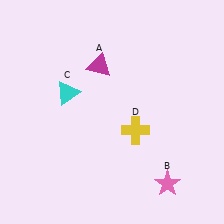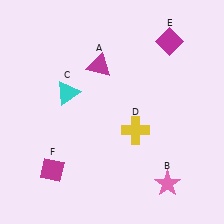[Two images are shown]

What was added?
A magenta diamond (E), a magenta diamond (F) were added in Image 2.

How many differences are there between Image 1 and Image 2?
There are 2 differences between the two images.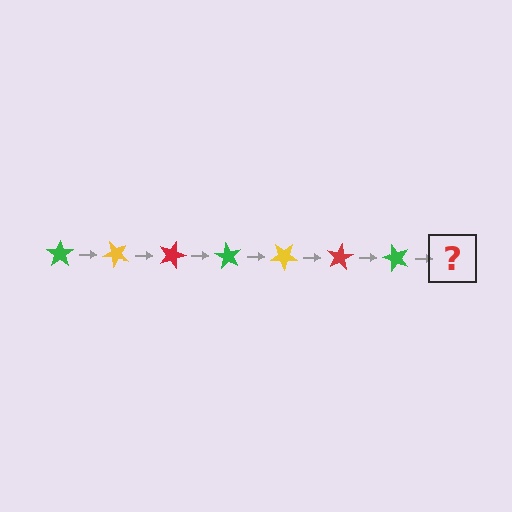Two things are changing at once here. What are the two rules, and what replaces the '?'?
The two rules are that it rotates 45 degrees each step and the color cycles through green, yellow, and red. The '?' should be a yellow star, rotated 315 degrees from the start.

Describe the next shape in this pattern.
It should be a yellow star, rotated 315 degrees from the start.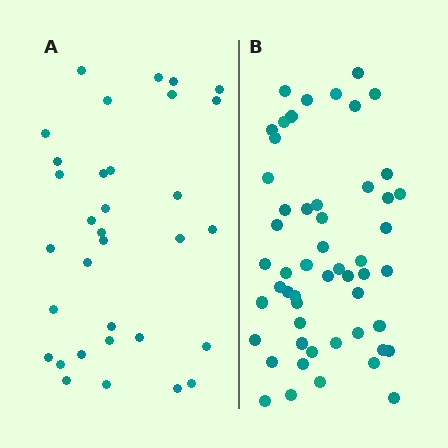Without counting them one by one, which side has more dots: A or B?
Region B (the right region) has more dots.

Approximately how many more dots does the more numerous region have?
Region B has approximately 20 more dots than region A.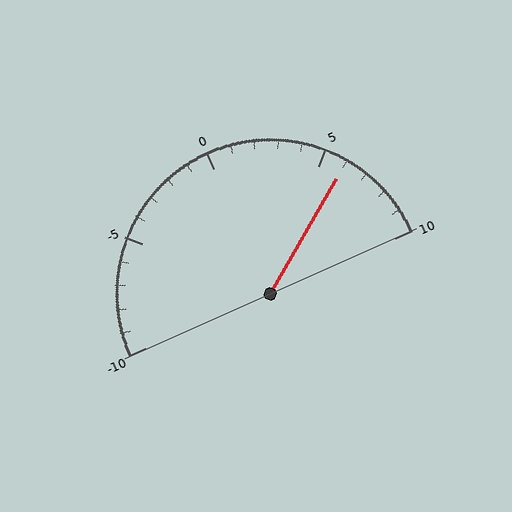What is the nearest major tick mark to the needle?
The nearest major tick mark is 5.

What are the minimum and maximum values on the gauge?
The gauge ranges from -10 to 10.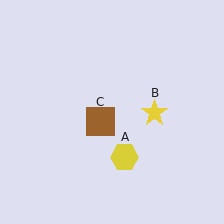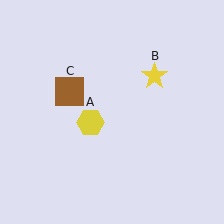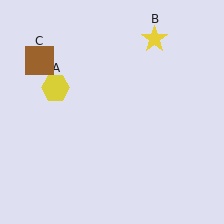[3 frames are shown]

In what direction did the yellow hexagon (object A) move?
The yellow hexagon (object A) moved up and to the left.